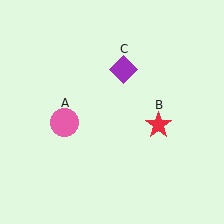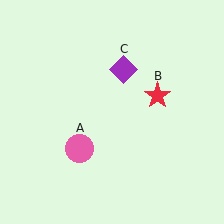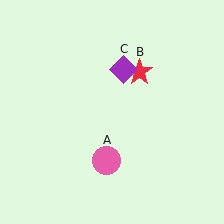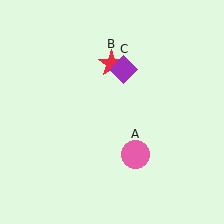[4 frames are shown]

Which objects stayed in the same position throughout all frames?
Purple diamond (object C) remained stationary.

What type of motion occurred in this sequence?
The pink circle (object A), red star (object B) rotated counterclockwise around the center of the scene.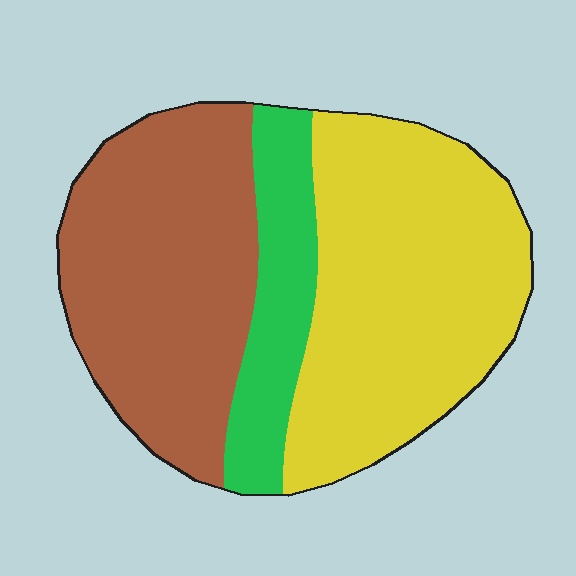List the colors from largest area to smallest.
From largest to smallest: yellow, brown, green.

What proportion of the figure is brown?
Brown takes up between a quarter and a half of the figure.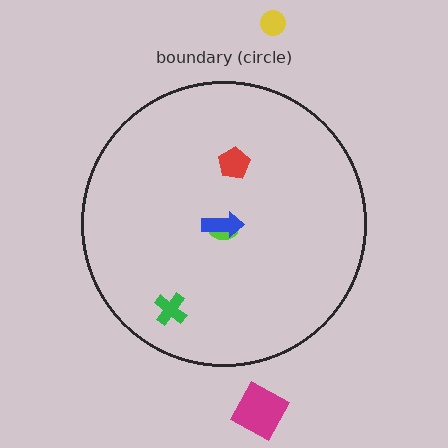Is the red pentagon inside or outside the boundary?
Inside.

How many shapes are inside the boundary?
4 inside, 2 outside.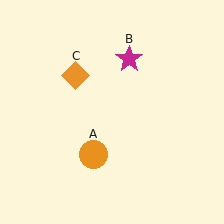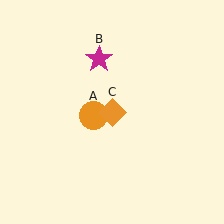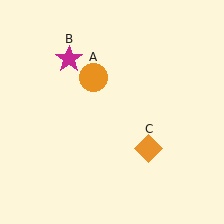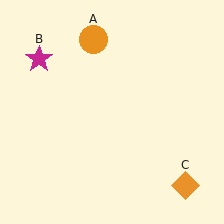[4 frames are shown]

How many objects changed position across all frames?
3 objects changed position: orange circle (object A), magenta star (object B), orange diamond (object C).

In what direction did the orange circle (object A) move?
The orange circle (object A) moved up.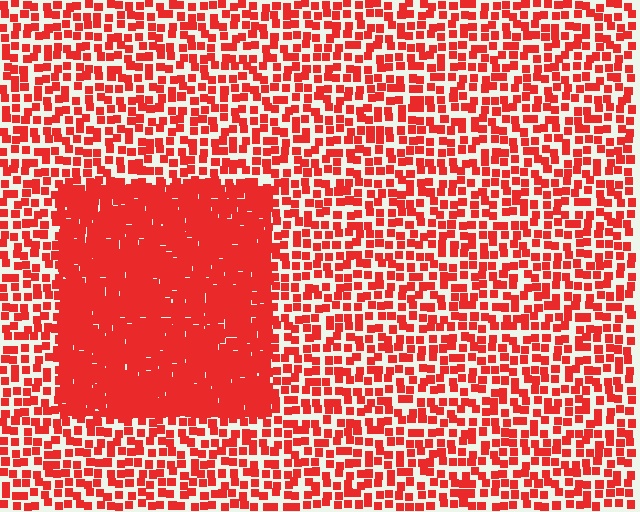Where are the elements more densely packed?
The elements are more densely packed inside the rectangle boundary.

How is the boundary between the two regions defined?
The boundary is defined by a change in element density (approximately 2.5x ratio). All elements are the same color, size, and shape.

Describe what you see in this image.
The image contains small red elements arranged at two different densities. A rectangle-shaped region is visible where the elements are more densely packed than the surrounding area.